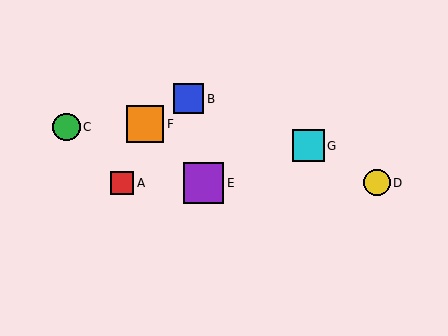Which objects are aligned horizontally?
Objects A, D, E are aligned horizontally.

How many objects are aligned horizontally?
3 objects (A, D, E) are aligned horizontally.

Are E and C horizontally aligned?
No, E is at y≈183 and C is at y≈127.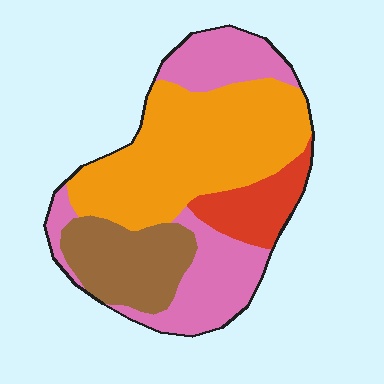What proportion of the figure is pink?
Pink takes up about one third (1/3) of the figure.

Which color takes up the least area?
Red, at roughly 10%.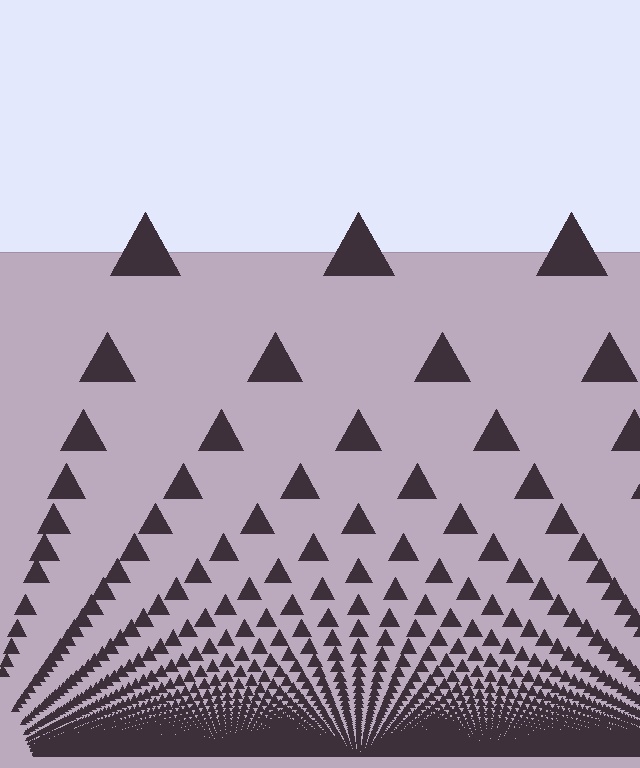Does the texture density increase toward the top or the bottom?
Density increases toward the bottom.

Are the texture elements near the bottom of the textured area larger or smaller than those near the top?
Smaller. The gradient is inverted — elements near the bottom are smaller and denser.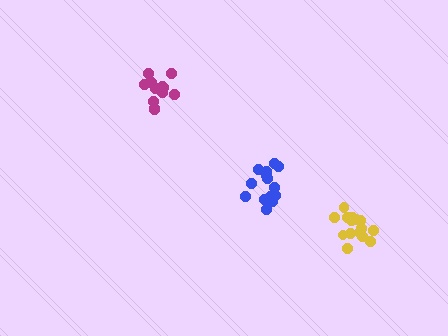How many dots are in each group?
Group 1: 15 dots, Group 2: 14 dots, Group 3: 12 dots (41 total).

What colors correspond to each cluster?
The clusters are colored: yellow, blue, magenta.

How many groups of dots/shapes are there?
There are 3 groups.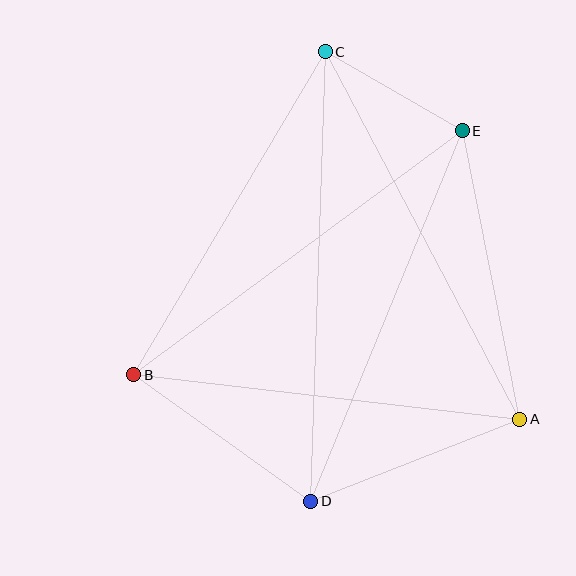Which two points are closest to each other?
Points C and E are closest to each other.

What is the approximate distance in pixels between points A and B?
The distance between A and B is approximately 388 pixels.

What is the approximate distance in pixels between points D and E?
The distance between D and E is approximately 400 pixels.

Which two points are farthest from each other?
Points C and D are farthest from each other.